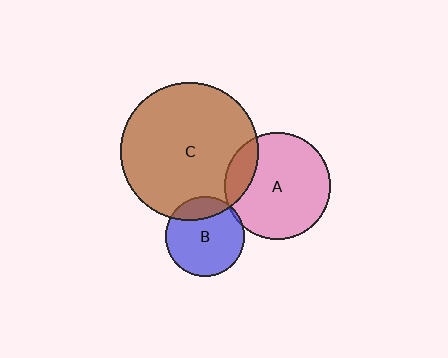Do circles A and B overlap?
Yes.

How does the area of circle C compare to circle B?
Approximately 3.0 times.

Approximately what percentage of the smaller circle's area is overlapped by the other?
Approximately 5%.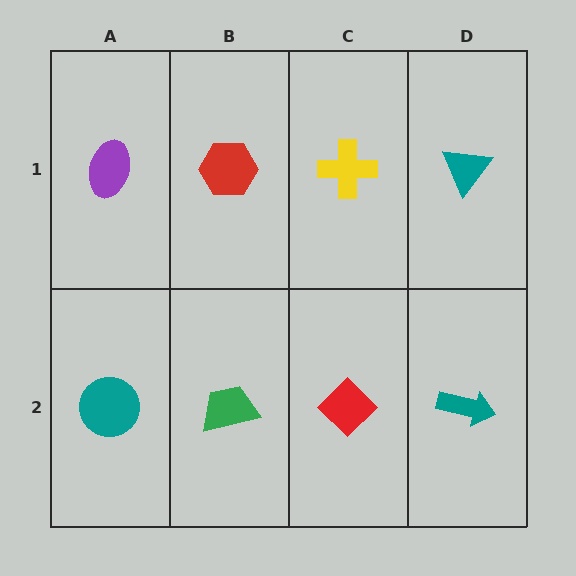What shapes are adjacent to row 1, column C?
A red diamond (row 2, column C), a red hexagon (row 1, column B), a teal triangle (row 1, column D).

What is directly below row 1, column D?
A teal arrow.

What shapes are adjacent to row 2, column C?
A yellow cross (row 1, column C), a green trapezoid (row 2, column B), a teal arrow (row 2, column D).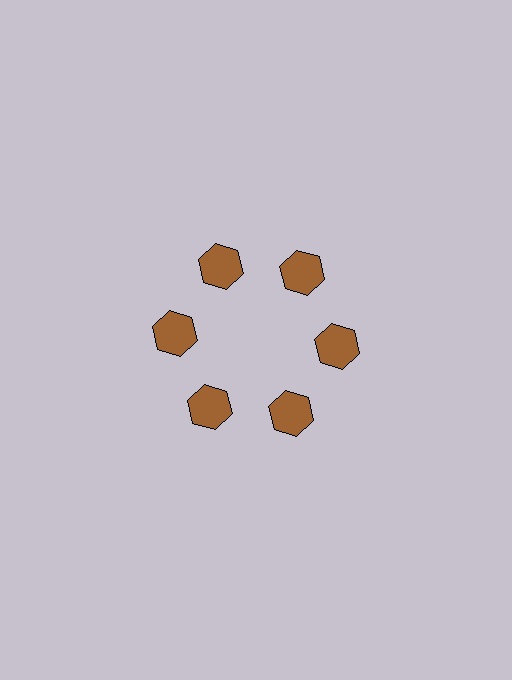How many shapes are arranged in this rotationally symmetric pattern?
There are 6 shapes, arranged in 6 groups of 1.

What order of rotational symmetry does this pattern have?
This pattern has 6-fold rotational symmetry.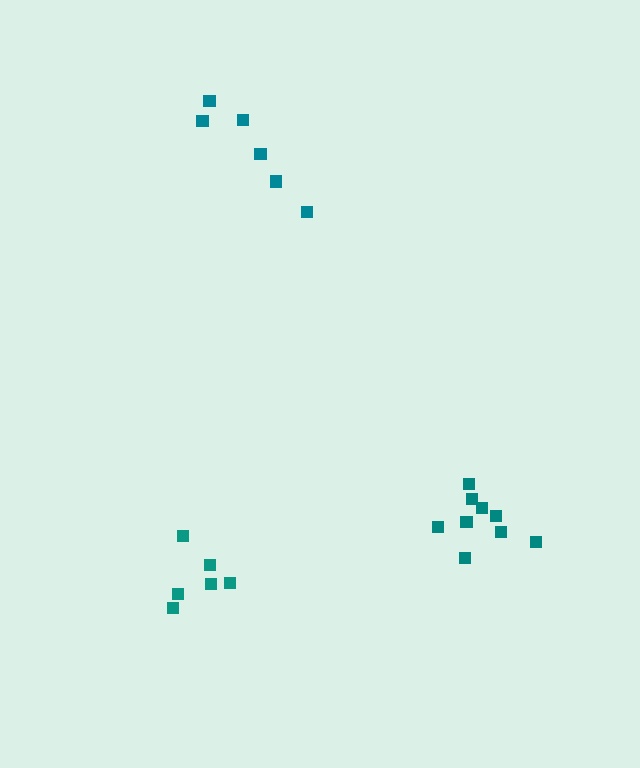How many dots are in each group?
Group 1: 6 dots, Group 2: 9 dots, Group 3: 6 dots (21 total).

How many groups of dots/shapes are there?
There are 3 groups.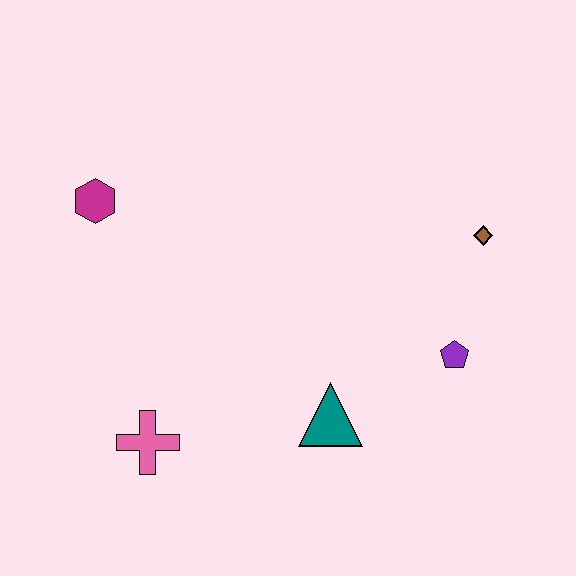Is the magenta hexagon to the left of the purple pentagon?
Yes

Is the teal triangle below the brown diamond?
Yes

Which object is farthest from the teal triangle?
The magenta hexagon is farthest from the teal triangle.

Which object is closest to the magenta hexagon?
The pink cross is closest to the magenta hexagon.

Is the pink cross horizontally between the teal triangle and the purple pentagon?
No